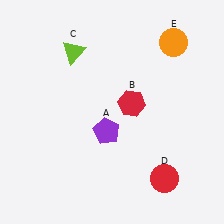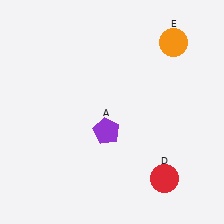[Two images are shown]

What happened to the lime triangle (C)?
The lime triangle (C) was removed in Image 2. It was in the top-left area of Image 1.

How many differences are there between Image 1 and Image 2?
There are 2 differences between the two images.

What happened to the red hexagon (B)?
The red hexagon (B) was removed in Image 2. It was in the top-right area of Image 1.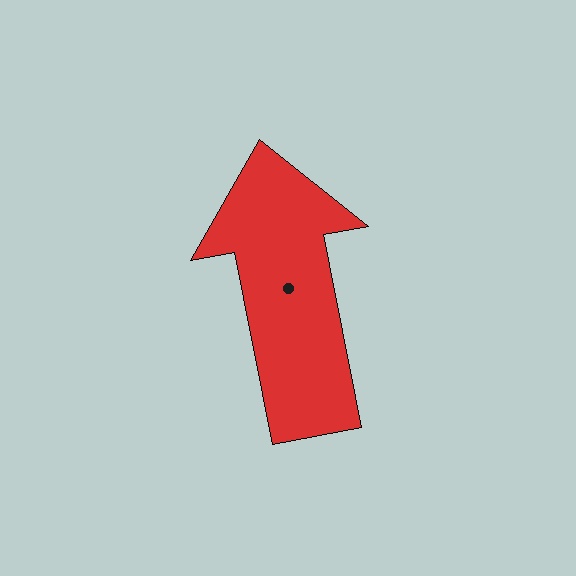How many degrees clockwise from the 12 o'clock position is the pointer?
Approximately 349 degrees.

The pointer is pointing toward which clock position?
Roughly 12 o'clock.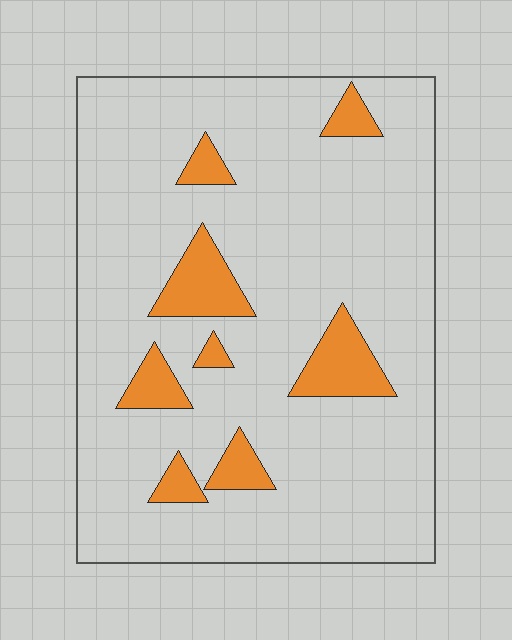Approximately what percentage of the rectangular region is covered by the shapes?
Approximately 10%.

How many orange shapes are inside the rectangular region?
8.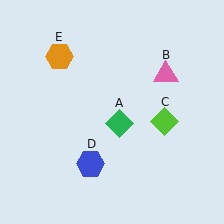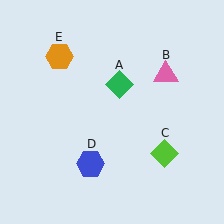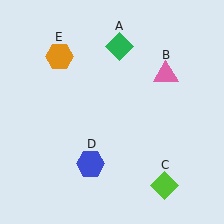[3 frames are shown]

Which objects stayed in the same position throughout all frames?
Pink triangle (object B) and blue hexagon (object D) and orange hexagon (object E) remained stationary.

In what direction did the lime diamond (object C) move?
The lime diamond (object C) moved down.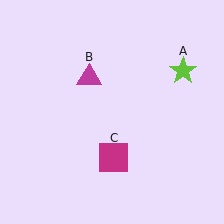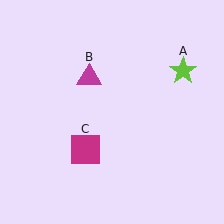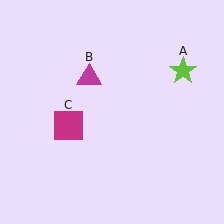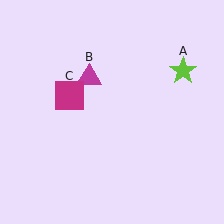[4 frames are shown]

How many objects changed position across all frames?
1 object changed position: magenta square (object C).